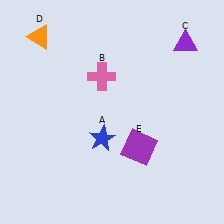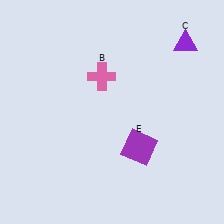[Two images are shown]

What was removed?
The orange triangle (D), the blue star (A) were removed in Image 2.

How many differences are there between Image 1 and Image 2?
There are 2 differences between the two images.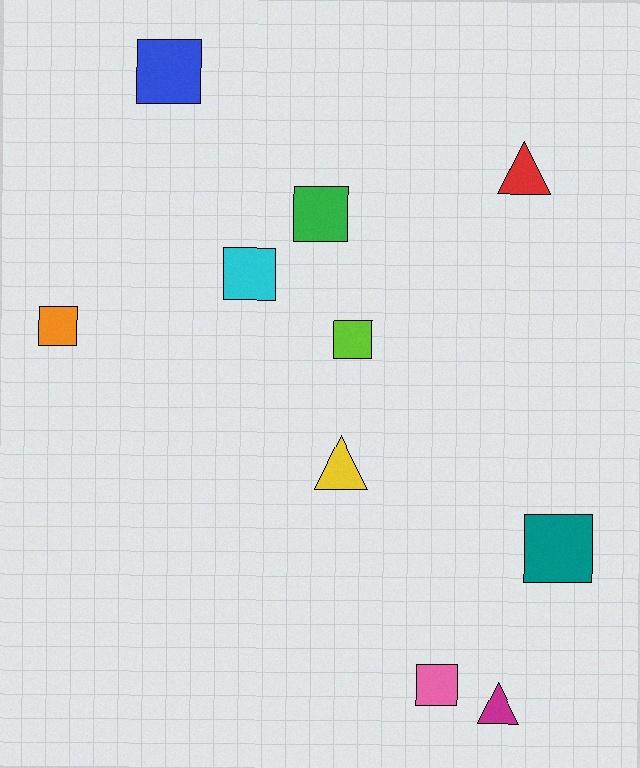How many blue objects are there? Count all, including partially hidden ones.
There is 1 blue object.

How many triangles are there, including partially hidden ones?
There are 3 triangles.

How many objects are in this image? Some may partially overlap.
There are 10 objects.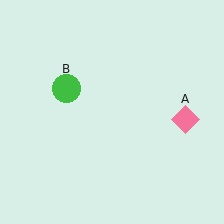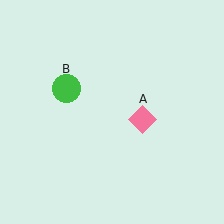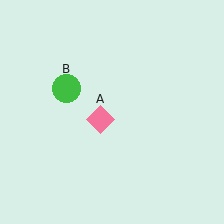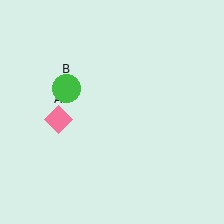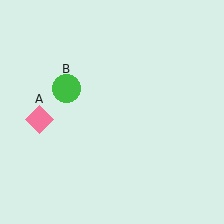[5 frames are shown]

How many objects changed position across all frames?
1 object changed position: pink diamond (object A).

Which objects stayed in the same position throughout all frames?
Green circle (object B) remained stationary.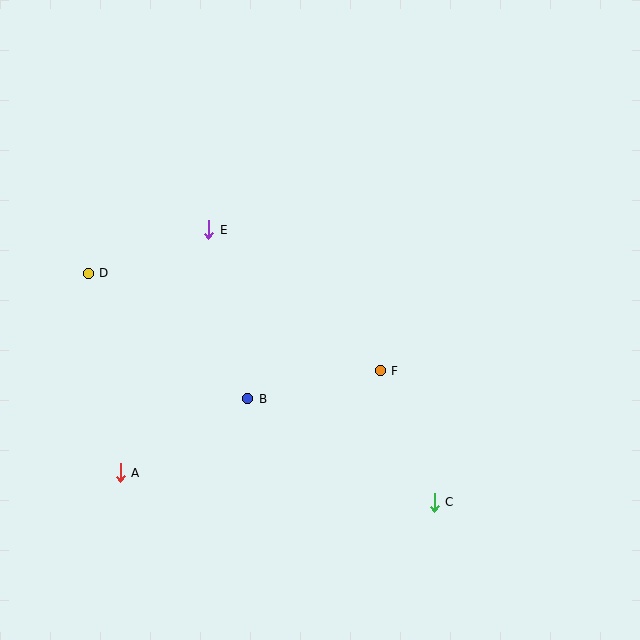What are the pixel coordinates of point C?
Point C is at (434, 502).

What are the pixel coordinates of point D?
Point D is at (88, 273).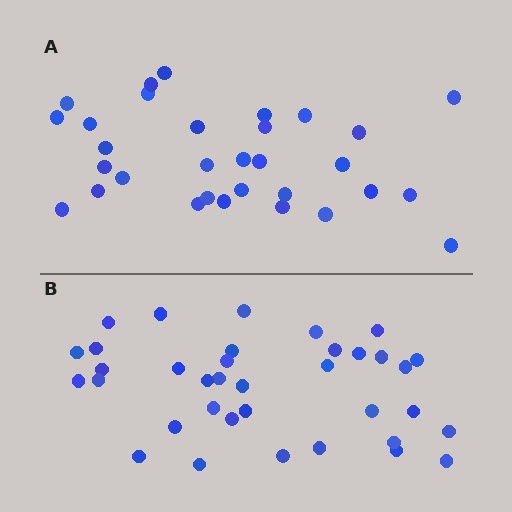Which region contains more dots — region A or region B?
Region B (the bottom region) has more dots.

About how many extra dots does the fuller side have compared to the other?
Region B has about 5 more dots than region A.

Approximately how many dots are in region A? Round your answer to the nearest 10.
About 30 dots. (The exact count is 31, which rounds to 30.)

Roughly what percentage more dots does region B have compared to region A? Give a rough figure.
About 15% more.